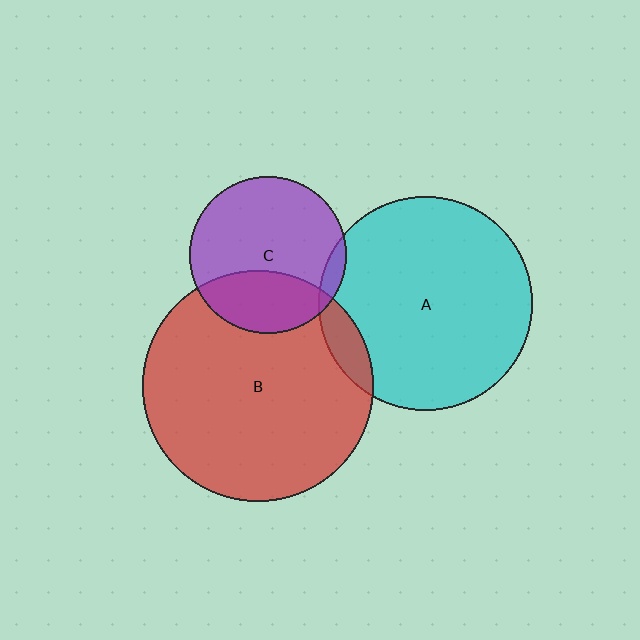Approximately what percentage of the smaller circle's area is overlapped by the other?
Approximately 30%.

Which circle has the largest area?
Circle B (red).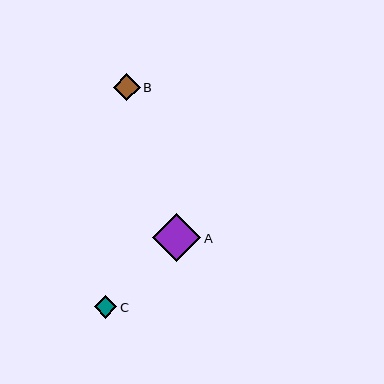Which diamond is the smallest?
Diamond C is the smallest with a size of approximately 23 pixels.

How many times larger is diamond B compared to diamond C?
Diamond B is approximately 1.2 times the size of diamond C.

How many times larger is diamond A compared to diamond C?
Diamond A is approximately 2.1 times the size of diamond C.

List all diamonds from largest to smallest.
From largest to smallest: A, B, C.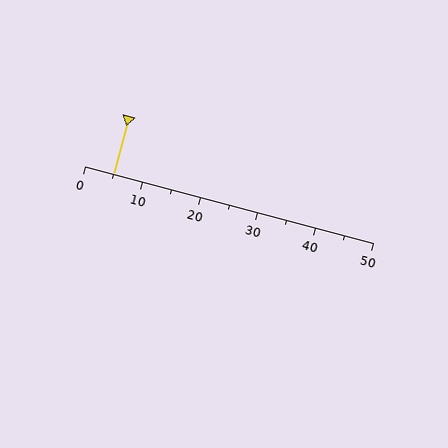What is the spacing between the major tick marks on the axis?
The major ticks are spaced 10 apart.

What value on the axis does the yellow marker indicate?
The marker indicates approximately 5.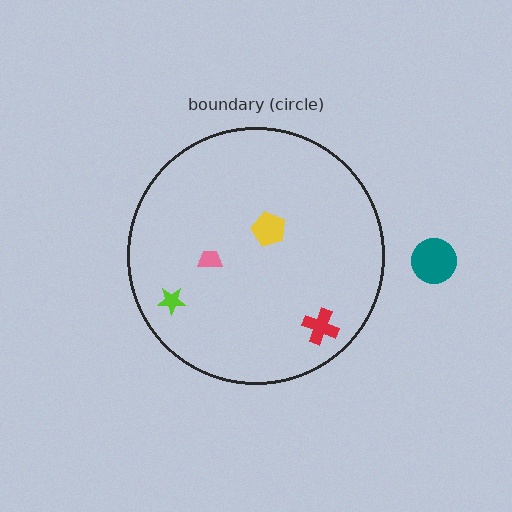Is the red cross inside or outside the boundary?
Inside.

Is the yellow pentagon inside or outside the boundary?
Inside.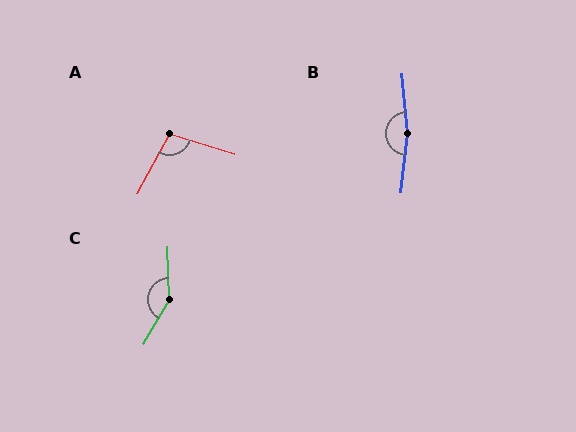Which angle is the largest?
B, at approximately 168 degrees.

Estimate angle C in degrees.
Approximately 148 degrees.